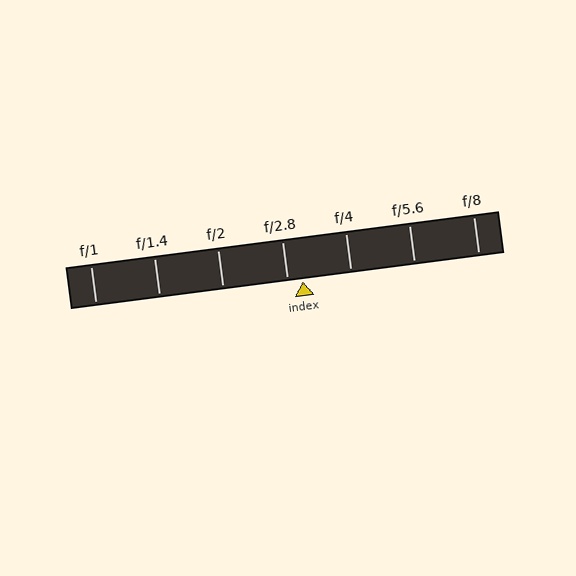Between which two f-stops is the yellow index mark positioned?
The index mark is between f/2.8 and f/4.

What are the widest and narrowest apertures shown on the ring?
The widest aperture shown is f/1 and the narrowest is f/8.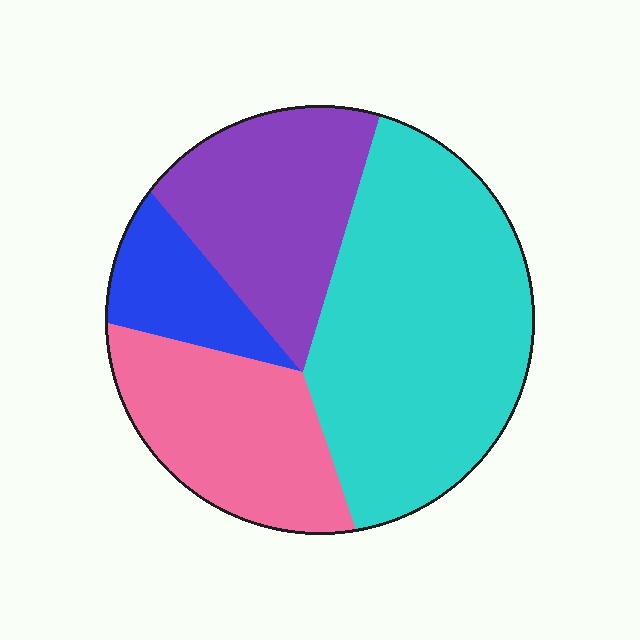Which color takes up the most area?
Cyan, at roughly 45%.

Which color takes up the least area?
Blue, at roughly 10%.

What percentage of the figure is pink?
Pink covers about 20% of the figure.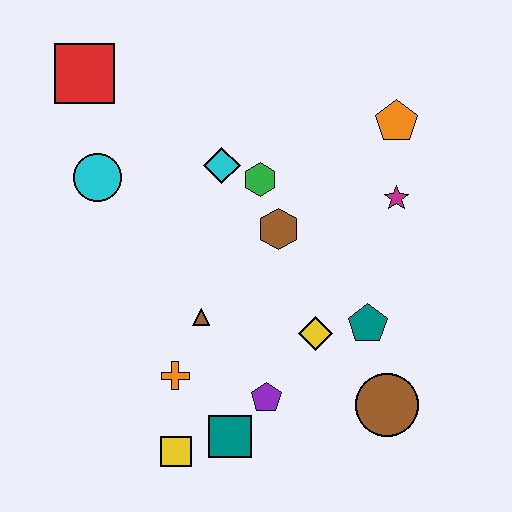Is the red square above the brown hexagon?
Yes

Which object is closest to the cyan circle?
The red square is closest to the cyan circle.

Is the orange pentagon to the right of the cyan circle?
Yes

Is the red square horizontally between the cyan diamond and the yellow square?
No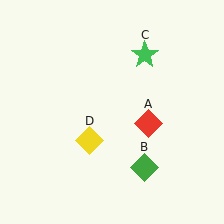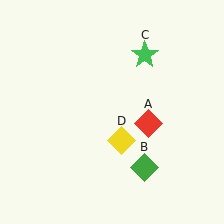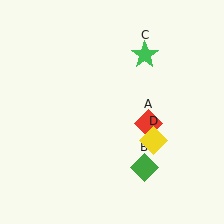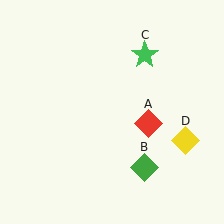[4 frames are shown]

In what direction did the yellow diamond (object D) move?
The yellow diamond (object D) moved right.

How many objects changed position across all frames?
1 object changed position: yellow diamond (object D).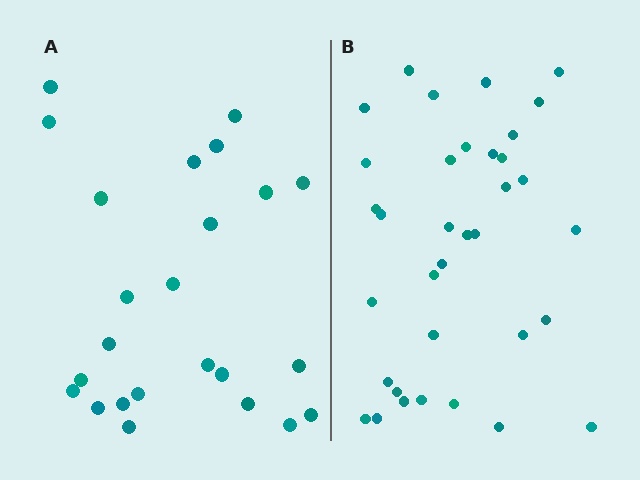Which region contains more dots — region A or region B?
Region B (the right region) has more dots.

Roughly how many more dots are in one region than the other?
Region B has roughly 12 or so more dots than region A.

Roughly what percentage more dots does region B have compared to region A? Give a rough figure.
About 45% more.